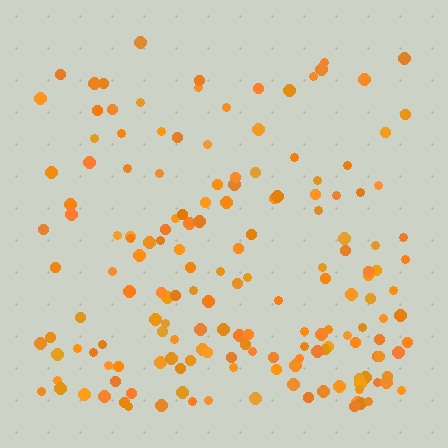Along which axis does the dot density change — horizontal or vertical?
Vertical.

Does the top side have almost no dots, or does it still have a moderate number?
Still a moderate number, just noticeably fewer than the bottom.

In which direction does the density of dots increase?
From top to bottom, with the bottom side densest.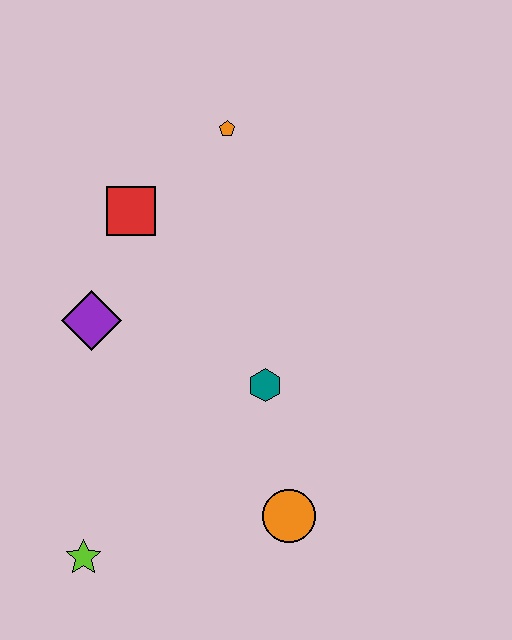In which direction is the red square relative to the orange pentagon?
The red square is to the left of the orange pentagon.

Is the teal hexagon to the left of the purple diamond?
No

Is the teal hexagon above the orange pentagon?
No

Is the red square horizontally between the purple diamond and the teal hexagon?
Yes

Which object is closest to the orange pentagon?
The red square is closest to the orange pentagon.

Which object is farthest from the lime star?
The orange pentagon is farthest from the lime star.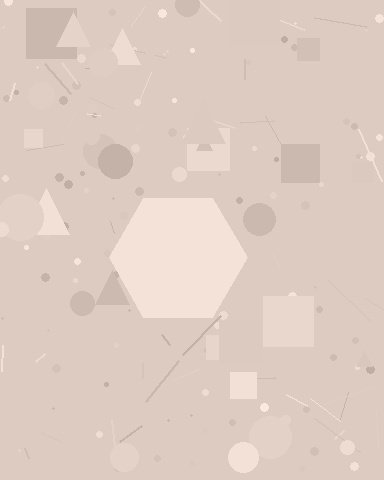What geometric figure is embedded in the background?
A hexagon is embedded in the background.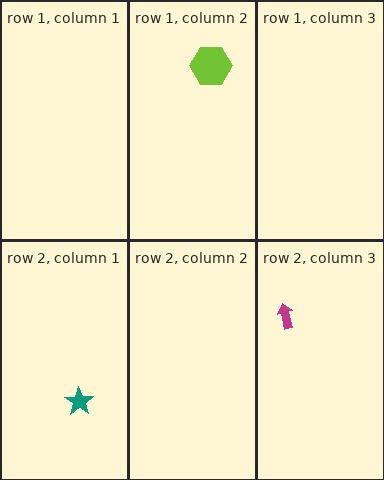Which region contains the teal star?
The row 2, column 1 region.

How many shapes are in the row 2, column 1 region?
1.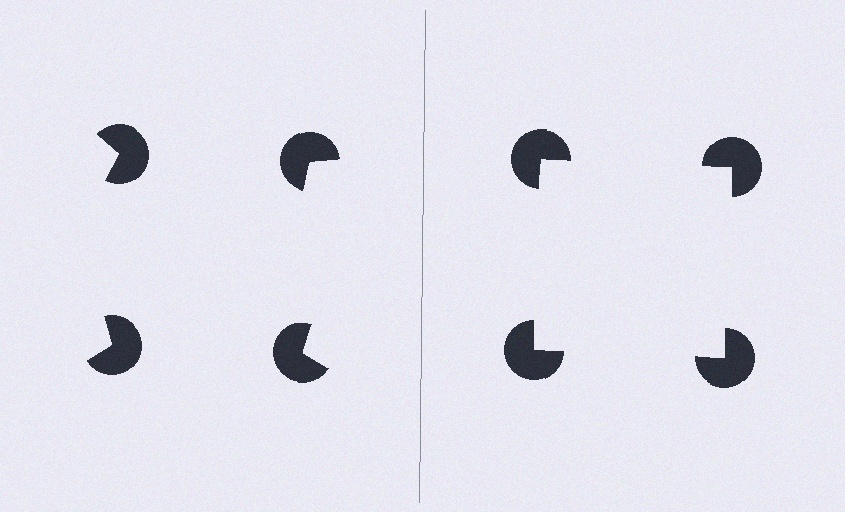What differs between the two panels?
The pac-man discs are positioned identically on both sides; only the wedge orientations differ. On the right they align to a square; on the left they are misaligned.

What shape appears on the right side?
An illusory square.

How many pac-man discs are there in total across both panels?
8 — 4 on each side.